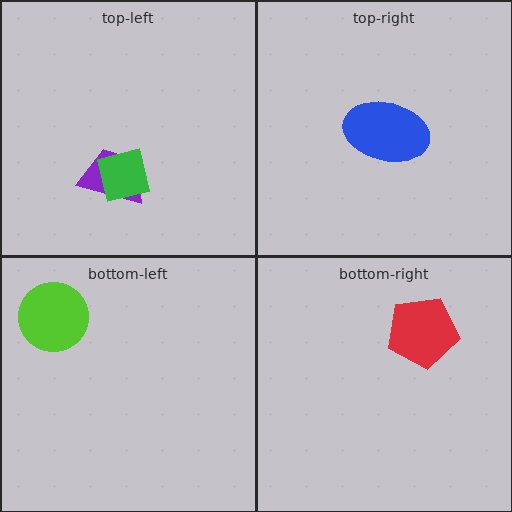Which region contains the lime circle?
The bottom-left region.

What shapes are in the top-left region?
The purple trapezoid, the green square.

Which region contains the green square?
The top-left region.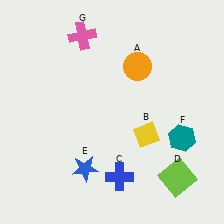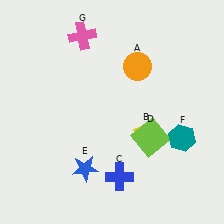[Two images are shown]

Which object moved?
The lime square (D) moved up.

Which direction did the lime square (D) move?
The lime square (D) moved up.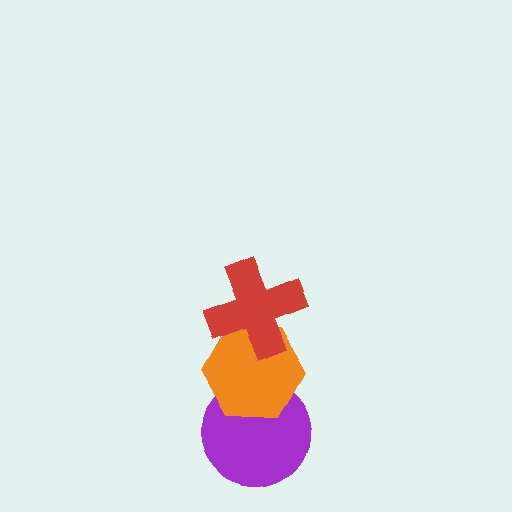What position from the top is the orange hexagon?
The orange hexagon is 2nd from the top.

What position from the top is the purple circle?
The purple circle is 3rd from the top.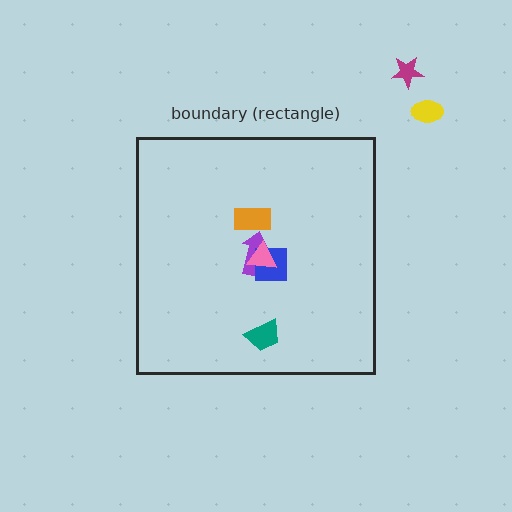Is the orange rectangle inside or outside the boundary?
Inside.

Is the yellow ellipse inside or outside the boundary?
Outside.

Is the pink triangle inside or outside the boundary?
Inside.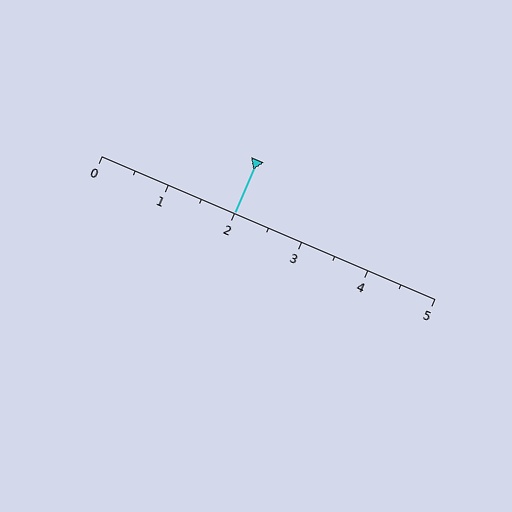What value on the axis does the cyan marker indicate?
The marker indicates approximately 2.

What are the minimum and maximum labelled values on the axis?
The axis runs from 0 to 5.